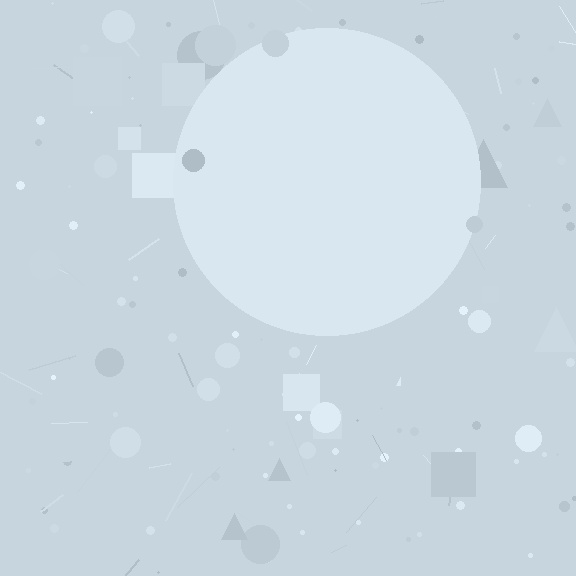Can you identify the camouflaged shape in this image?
The camouflaged shape is a circle.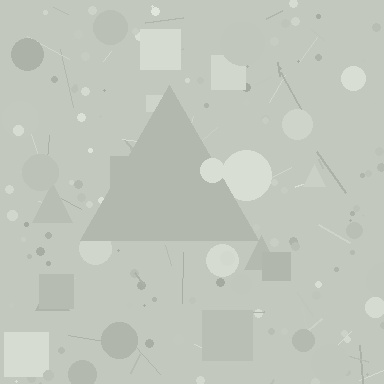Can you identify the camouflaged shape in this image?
The camouflaged shape is a triangle.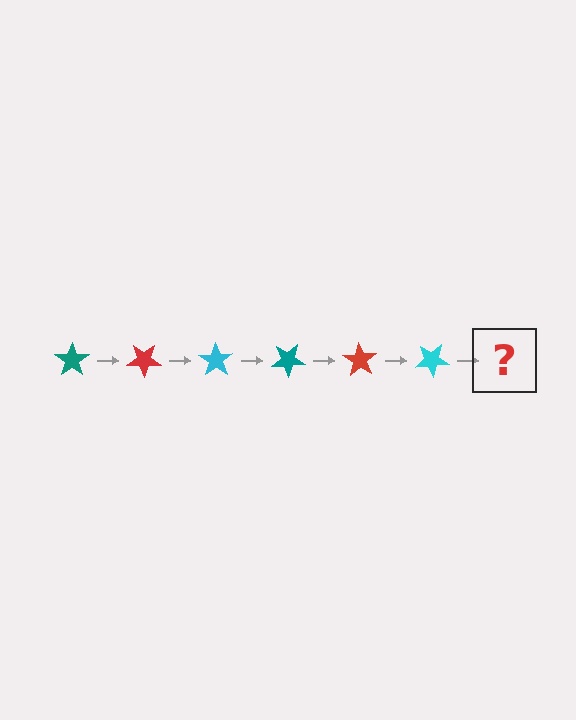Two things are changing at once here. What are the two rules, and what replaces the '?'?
The two rules are that it rotates 35 degrees each step and the color cycles through teal, red, and cyan. The '?' should be a teal star, rotated 210 degrees from the start.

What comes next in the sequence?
The next element should be a teal star, rotated 210 degrees from the start.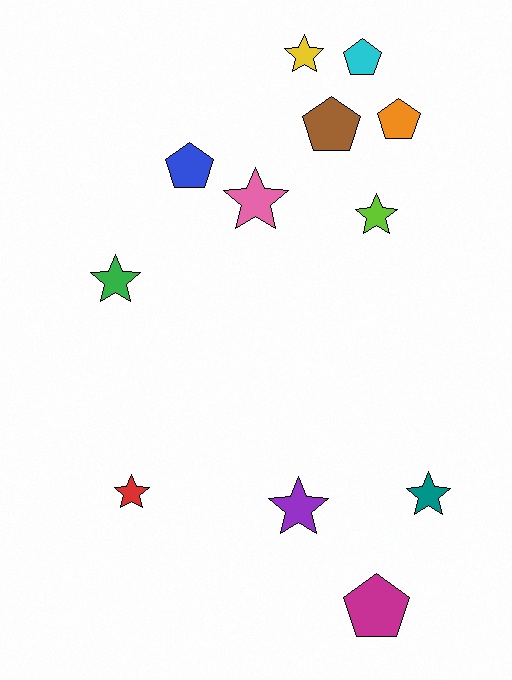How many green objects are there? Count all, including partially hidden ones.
There is 1 green object.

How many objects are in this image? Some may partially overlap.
There are 12 objects.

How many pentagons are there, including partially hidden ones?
There are 5 pentagons.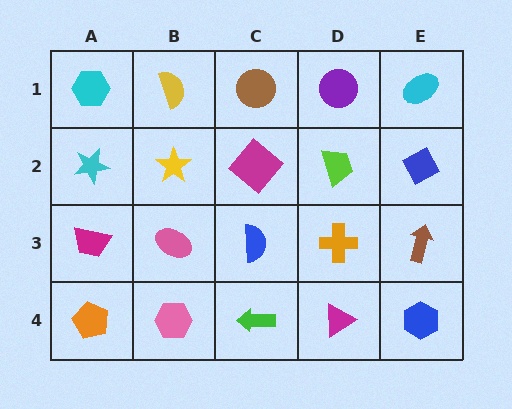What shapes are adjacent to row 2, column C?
A brown circle (row 1, column C), a blue semicircle (row 3, column C), a yellow star (row 2, column B), a lime trapezoid (row 2, column D).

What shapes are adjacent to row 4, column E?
A brown arrow (row 3, column E), a magenta triangle (row 4, column D).